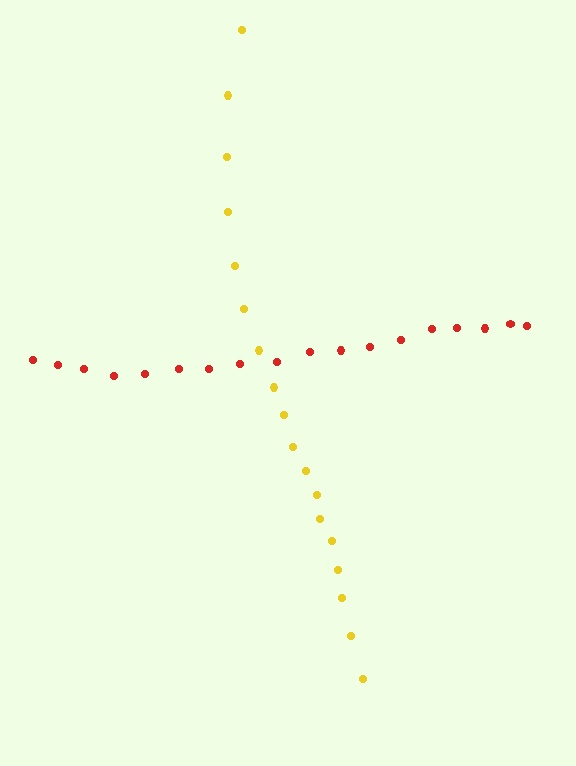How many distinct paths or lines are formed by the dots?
There are 2 distinct paths.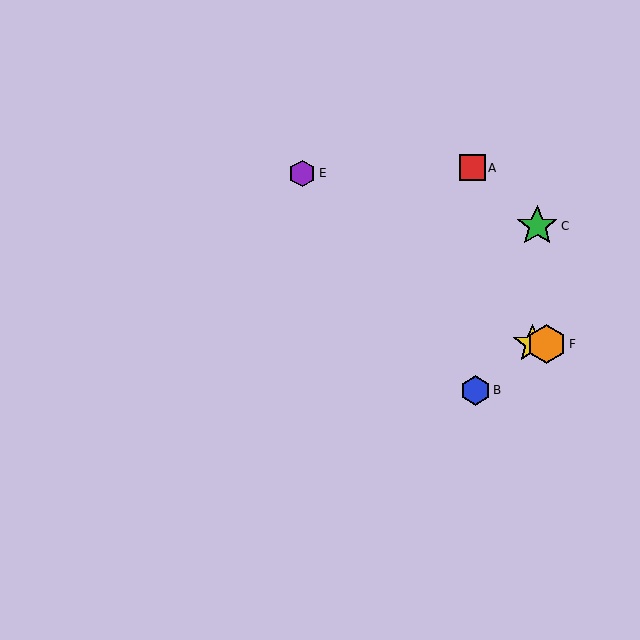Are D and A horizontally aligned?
No, D is at y≈344 and A is at y≈168.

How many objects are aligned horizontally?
2 objects (D, F) are aligned horizontally.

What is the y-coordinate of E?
Object E is at y≈173.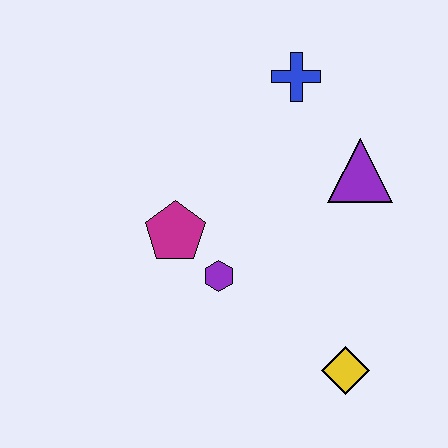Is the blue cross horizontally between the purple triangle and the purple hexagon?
Yes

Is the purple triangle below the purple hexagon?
No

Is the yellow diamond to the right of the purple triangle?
No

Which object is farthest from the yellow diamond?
The blue cross is farthest from the yellow diamond.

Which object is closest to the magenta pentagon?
The purple hexagon is closest to the magenta pentagon.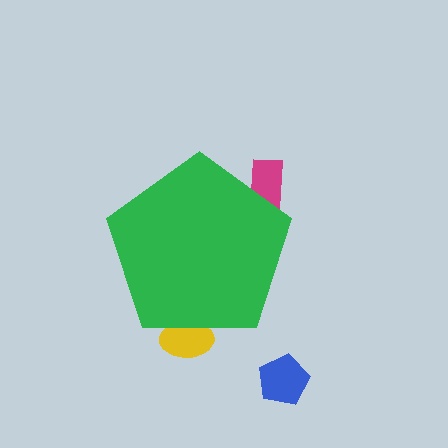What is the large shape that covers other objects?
A green pentagon.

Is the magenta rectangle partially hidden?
Yes, the magenta rectangle is partially hidden behind the green pentagon.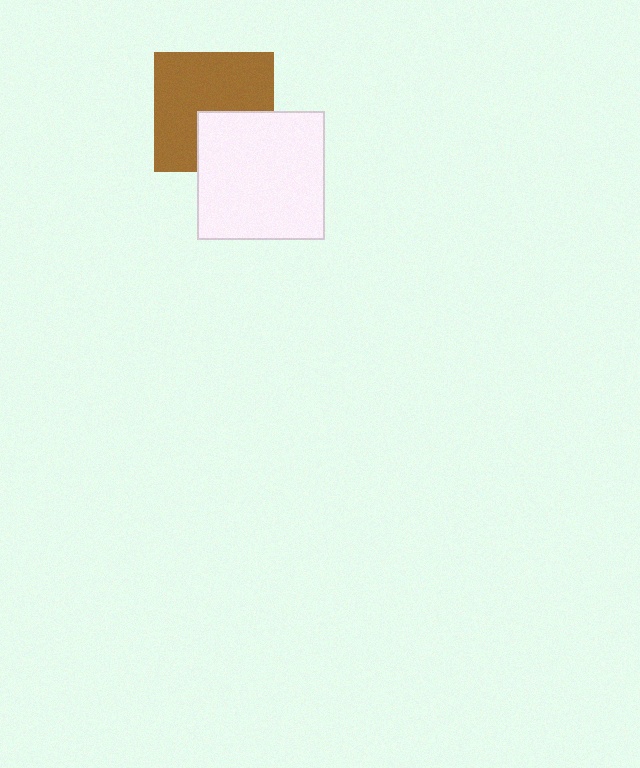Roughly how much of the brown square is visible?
Most of it is visible (roughly 68%).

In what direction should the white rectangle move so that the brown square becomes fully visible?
The white rectangle should move down. That is the shortest direction to clear the overlap and leave the brown square fully visible.